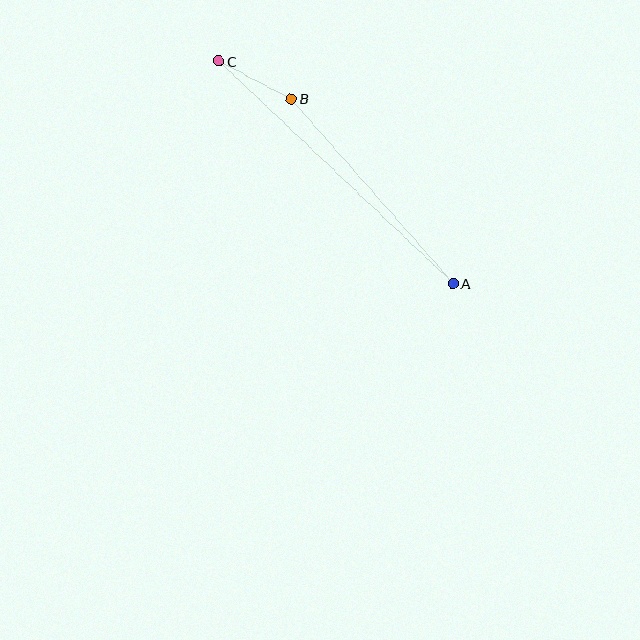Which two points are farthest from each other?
Points A and C are farthest from each other.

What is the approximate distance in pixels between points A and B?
The distance between A and B is approximately 245 pixels.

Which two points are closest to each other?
Points B and C are closest to each other.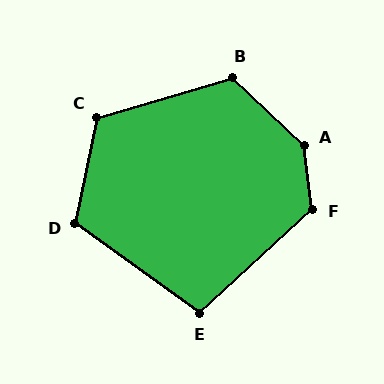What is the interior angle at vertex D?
Approximately 114 degrees (obtuse).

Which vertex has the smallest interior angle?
E, at approximately 102 degrees.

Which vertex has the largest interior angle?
A, at approximately 141 degrees.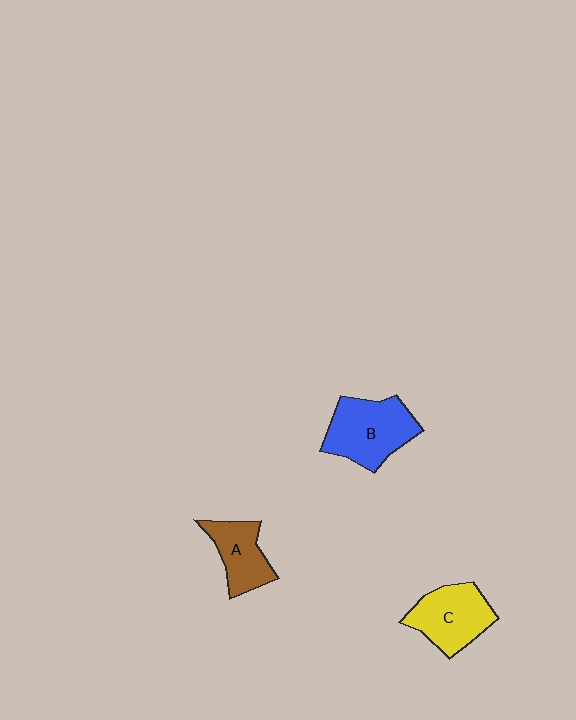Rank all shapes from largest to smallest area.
From largest to smallest: B (blue), C (yellow), A (brown).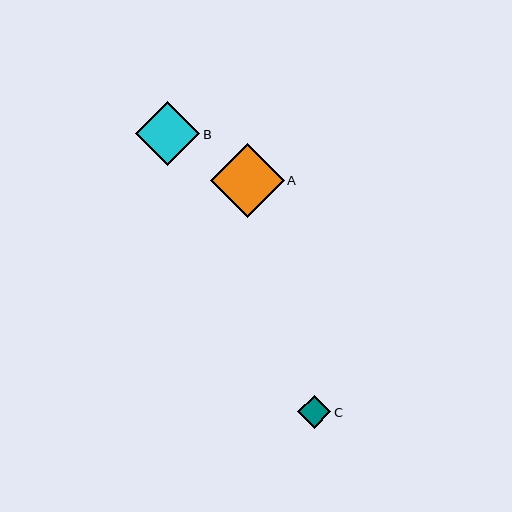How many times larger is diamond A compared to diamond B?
Diamond A is approximately 1.1 times the size of diamond B.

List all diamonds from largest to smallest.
From largest to smallest: A, B, C.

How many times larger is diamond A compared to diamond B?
Diamond A is approximately 1.1 times the size of diamond B.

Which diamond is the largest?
Diamond A is the largest with a size of approximately 74 pixels.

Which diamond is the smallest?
Diamond C is the smallest with a size of approximately 33 pixels.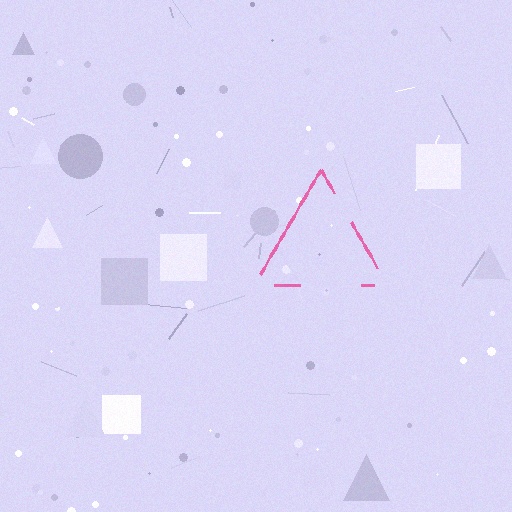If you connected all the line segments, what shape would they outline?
They would outline a triangle.